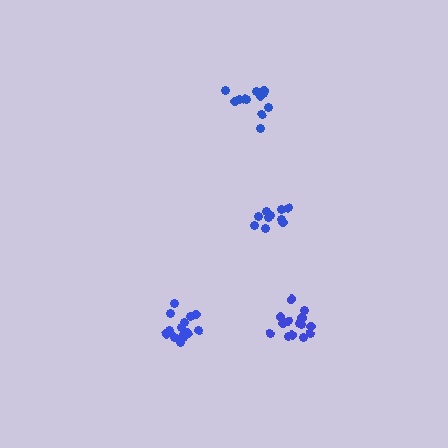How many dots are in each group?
Group 1: 14 dots, Group 2: 15 dots, Group 3: 10 dots, Group 4: 12 dots (51 total).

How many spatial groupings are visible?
There are 4 spatial groupings.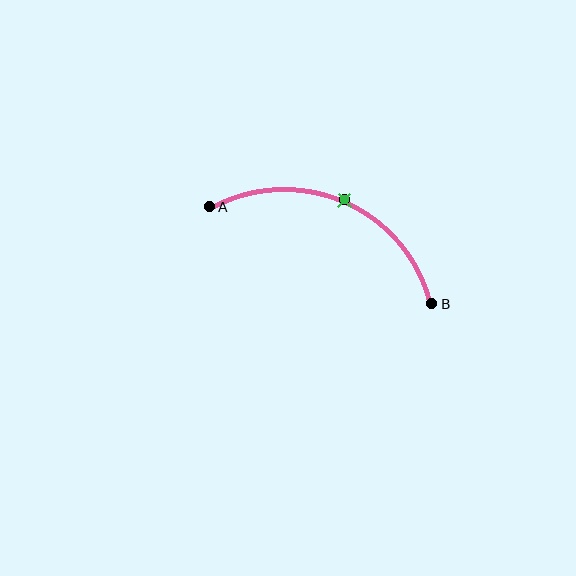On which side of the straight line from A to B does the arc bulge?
The arc bulges above the straight line connecting A and B.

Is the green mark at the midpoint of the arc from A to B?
Yes. The green mark lies on the arc at equal arc-length from both A and B — it is the arc midpoint.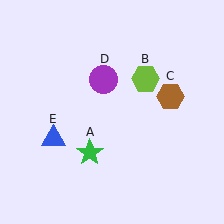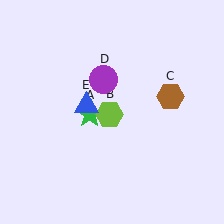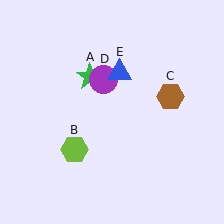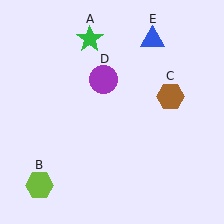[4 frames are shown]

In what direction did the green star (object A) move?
The green star (object A) moved up.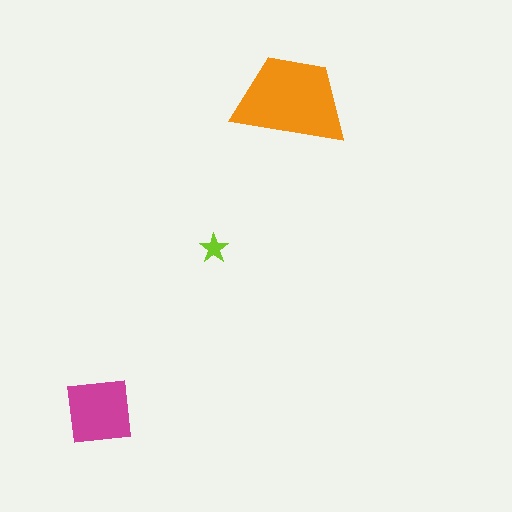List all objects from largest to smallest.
The orange trapezoid, the magenta square, the lime star.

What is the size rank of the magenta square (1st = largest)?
2nd.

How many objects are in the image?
There are 3 objects in the image.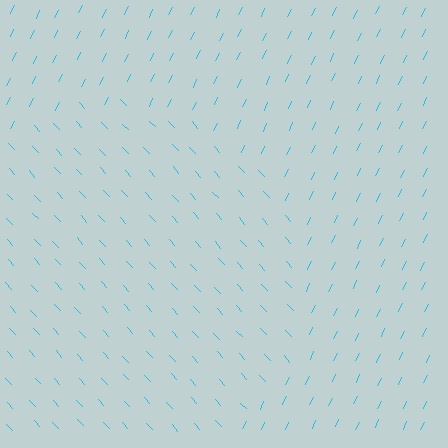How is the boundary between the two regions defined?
The boundary is defined purely by a change in line orientation (approximately 68 degrees difference). All lines are the same color and thickness.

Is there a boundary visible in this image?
Yes, there is a texture boundary formed by a change in line orientation.